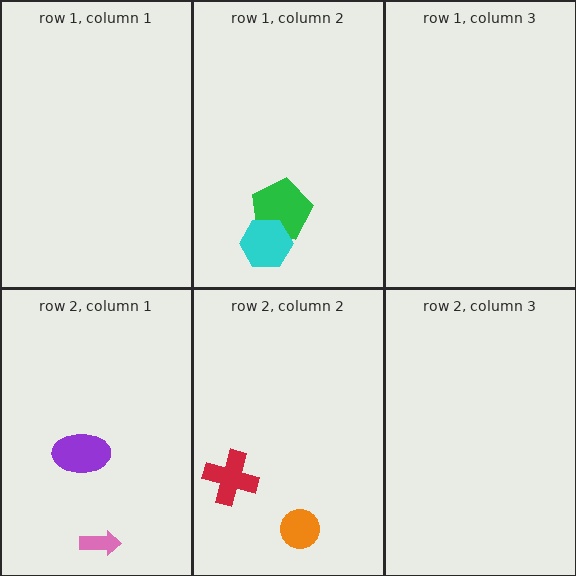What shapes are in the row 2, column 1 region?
The purple ellipse, the pink arrow.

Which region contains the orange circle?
The row 2, column 2 region.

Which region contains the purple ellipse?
The row 2, column 1 region.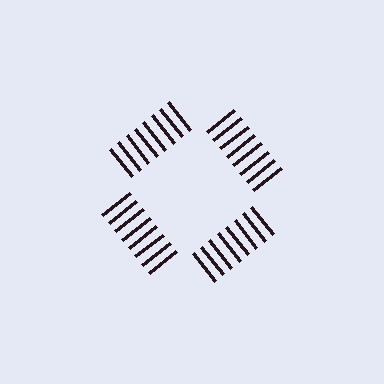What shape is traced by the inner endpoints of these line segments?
An illusory square — the line segments terminate on its edges but no continuous stroke is drawn.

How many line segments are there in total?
32 — 8 along each of the 4 edges.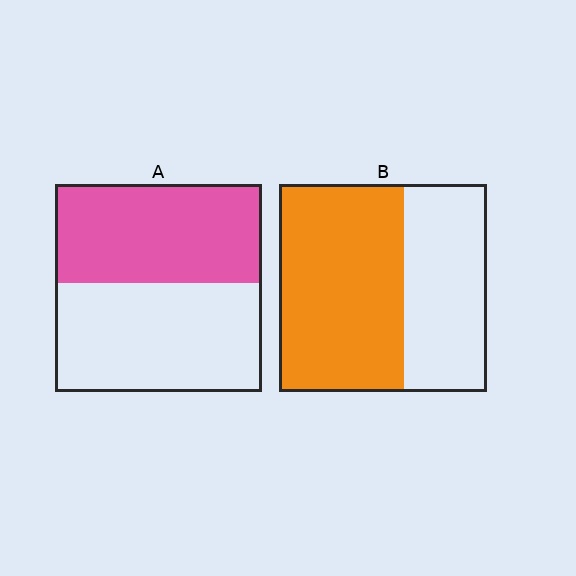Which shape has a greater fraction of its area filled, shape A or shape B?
Shape B.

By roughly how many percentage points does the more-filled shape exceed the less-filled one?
By roughly 10 percentage points (B over A).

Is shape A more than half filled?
Roughly half.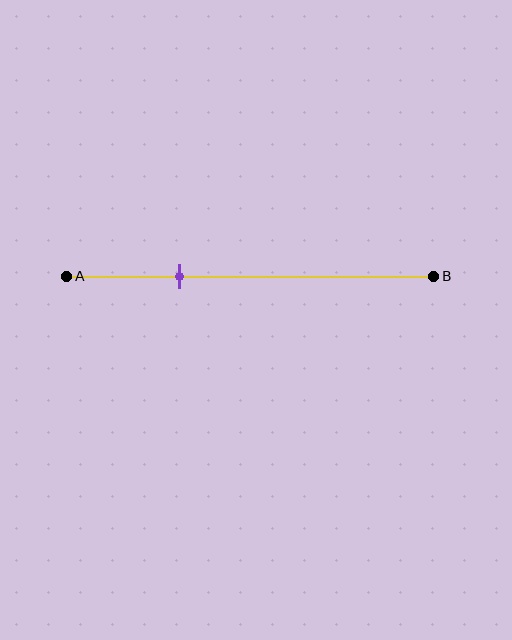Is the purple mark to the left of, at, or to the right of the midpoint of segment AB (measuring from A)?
The purple mark is to the left of the midpoint of segment AB.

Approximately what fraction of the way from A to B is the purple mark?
The purple mark is approximately 30% of the way from A to B.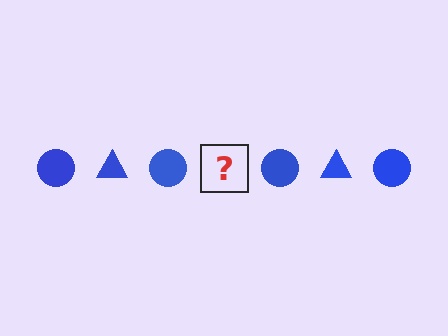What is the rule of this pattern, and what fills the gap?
The rule is that the pattern cycles through circle, triangle shapes in blue. The gap should be filled with a blue triangle.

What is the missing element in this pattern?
The missing element is a blue triangle.